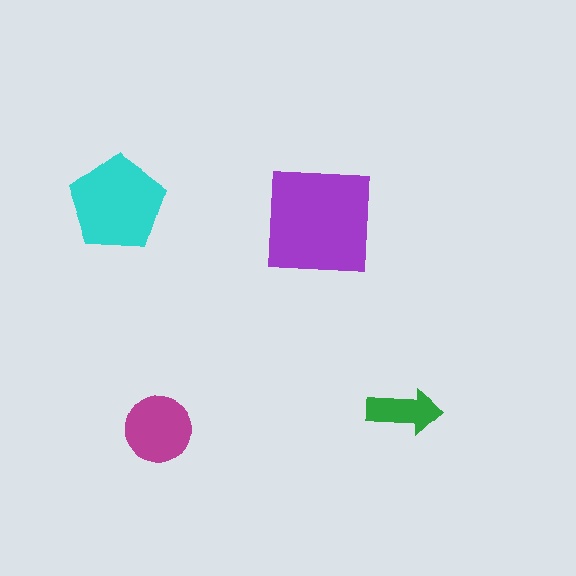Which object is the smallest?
The green arrow.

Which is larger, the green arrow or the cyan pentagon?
The cyan pentagon.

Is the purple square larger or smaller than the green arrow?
Larger.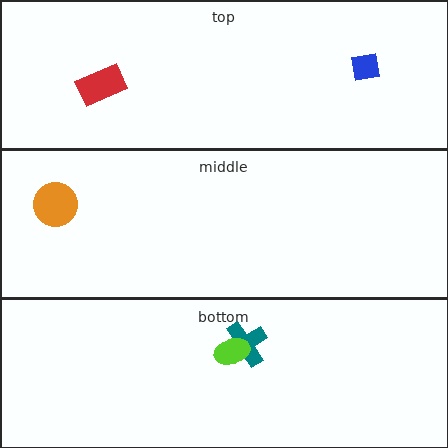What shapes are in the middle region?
The orange circle.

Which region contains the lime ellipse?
The bottom region.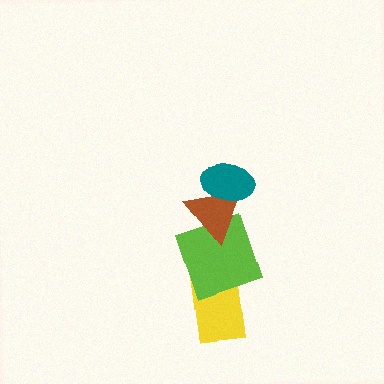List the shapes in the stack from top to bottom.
From top to bottom: the teal ellipse, the brown triangle, the lime square, the yellow rectangle.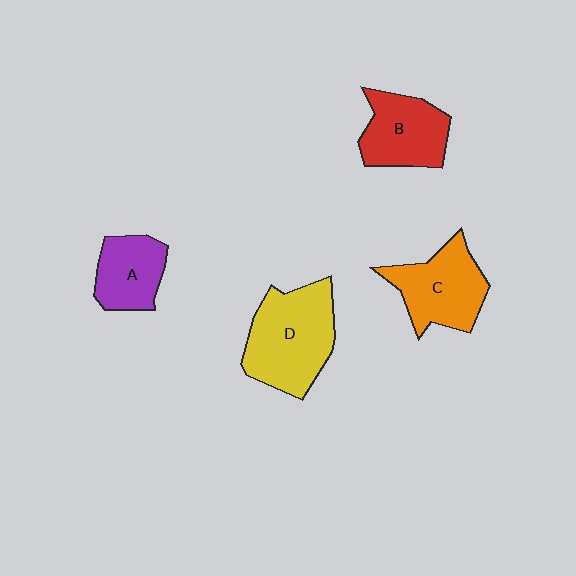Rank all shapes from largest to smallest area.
From largest to smallest: D (yellow), C (orange), B (red), A (purple).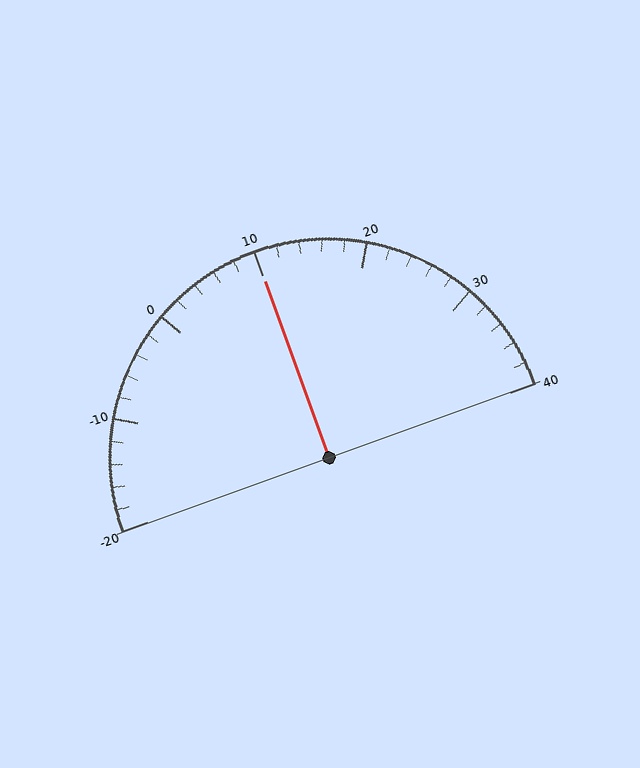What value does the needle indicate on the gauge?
The needle indicates approximately 10.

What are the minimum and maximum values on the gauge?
The gauge ranges from -20 to 40.